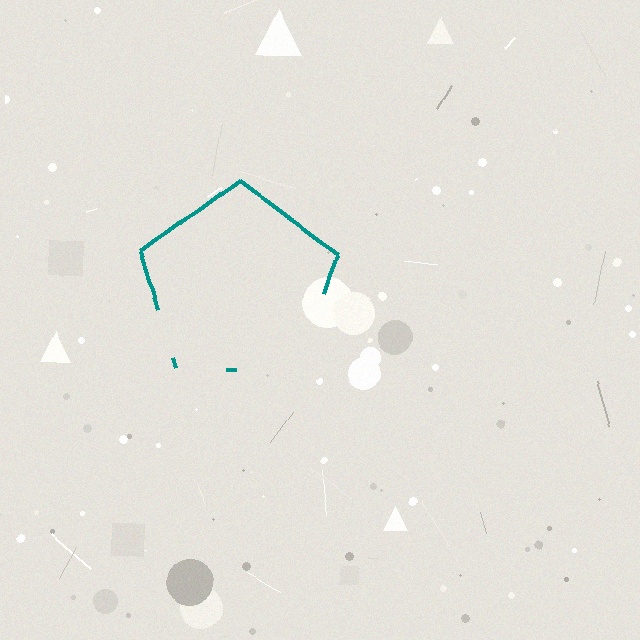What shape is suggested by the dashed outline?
The dashed outline suggests a pentagon.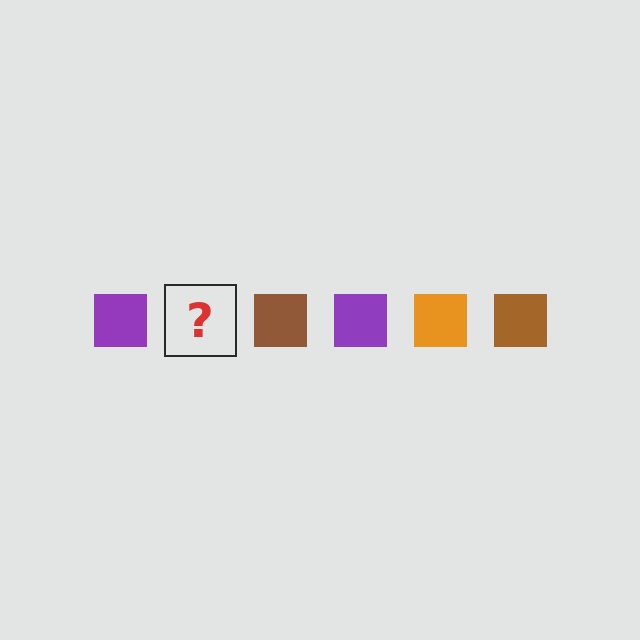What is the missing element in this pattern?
The missing element is an orange square.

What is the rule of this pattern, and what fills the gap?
The rule is that the pattern cycles through purple, orange, brown squares. The gap should be filled with an orange square.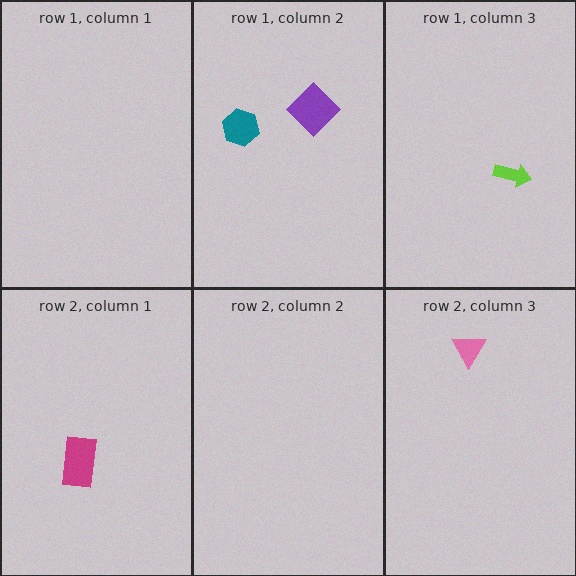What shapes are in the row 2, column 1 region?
The magenta rectangle.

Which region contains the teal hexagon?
The row 1, column 2 region.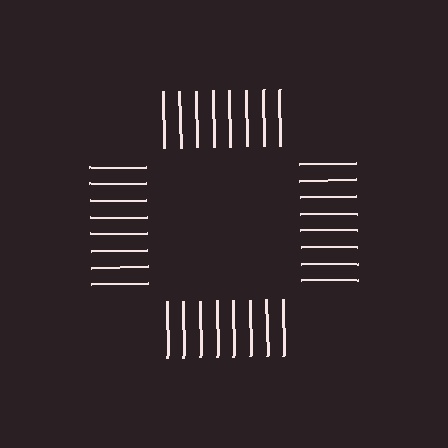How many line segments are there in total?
32 — 8 along each of the 4 edges.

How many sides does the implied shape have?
4 sides — the line-ends trace a square.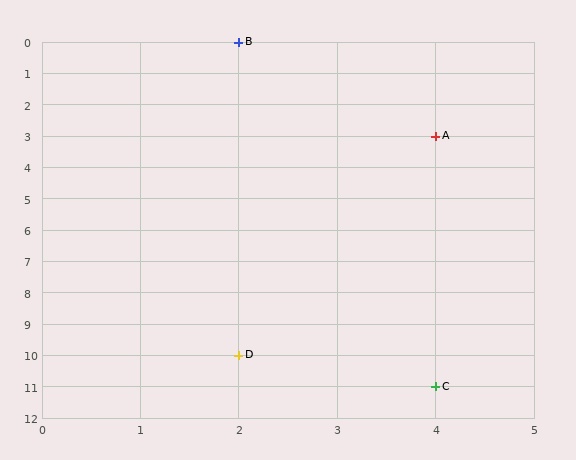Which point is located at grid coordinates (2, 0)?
Point B is at (2, 0).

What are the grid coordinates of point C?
Point C is at grid coordinates (4, 11).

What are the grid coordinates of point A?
Point A is at grid coordinates (4, 3).